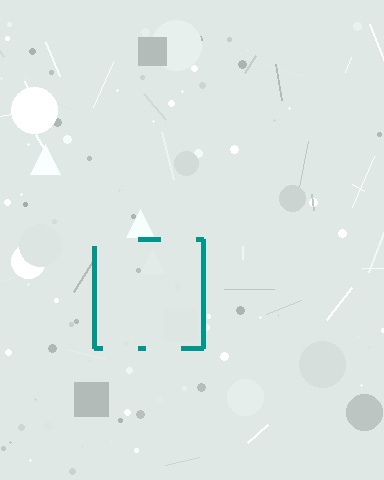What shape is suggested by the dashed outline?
The dashed outline suggests a square.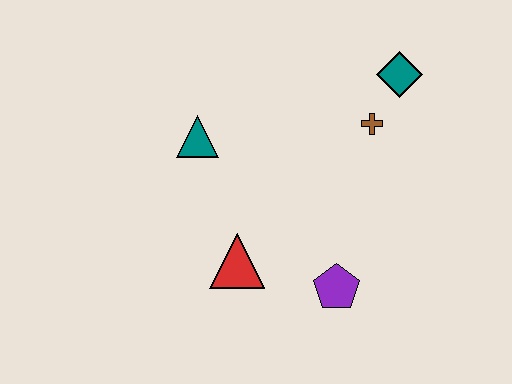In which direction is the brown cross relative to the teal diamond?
The brown cross is below the teal diamond.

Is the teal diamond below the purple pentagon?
No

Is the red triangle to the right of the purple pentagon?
No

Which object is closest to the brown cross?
The teal diamond is closest to the brown cross.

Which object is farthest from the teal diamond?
The red triangle is farthest from the teal diamond.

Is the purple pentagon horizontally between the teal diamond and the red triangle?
Yes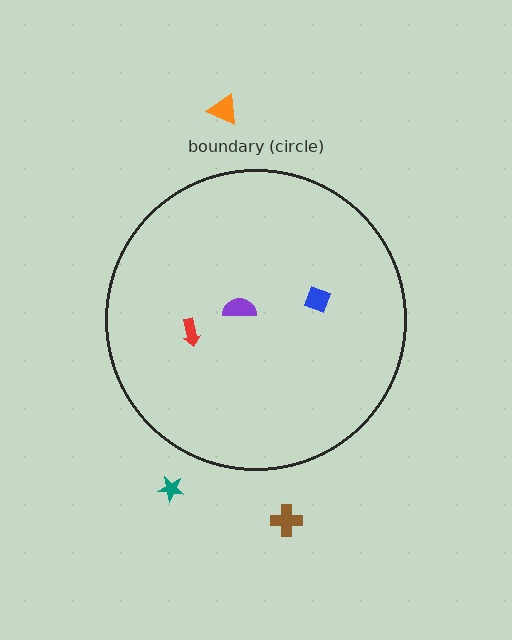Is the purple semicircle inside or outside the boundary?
Inside.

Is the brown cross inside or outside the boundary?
Outside.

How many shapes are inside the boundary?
3 inside, 3 outside.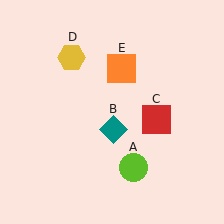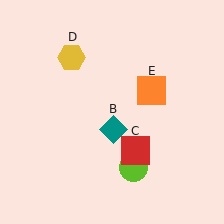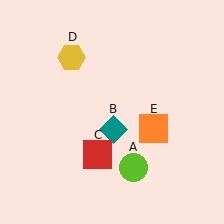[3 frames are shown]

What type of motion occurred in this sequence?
The red square (object C), orange square (object E) rotated clockwise around the center of the scene.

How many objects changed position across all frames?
2 objects changed position: red square (object C), orange square (object E).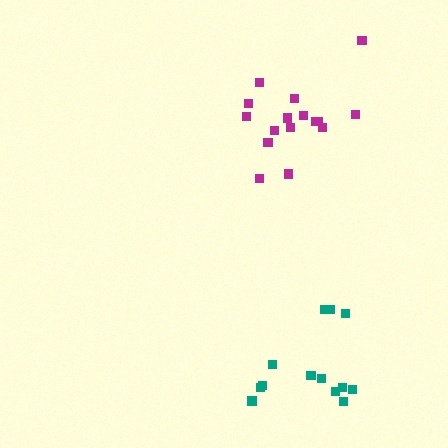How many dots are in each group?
Group 1: 16 dots, Group 2: 13 dots (29 total).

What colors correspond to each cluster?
The clusters are colored: magenta, teal.